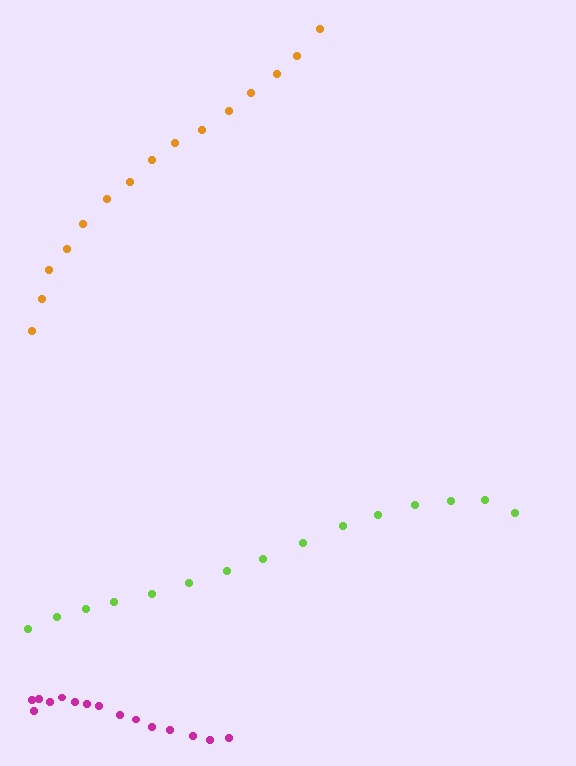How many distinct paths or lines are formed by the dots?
There are 3 distinct paths.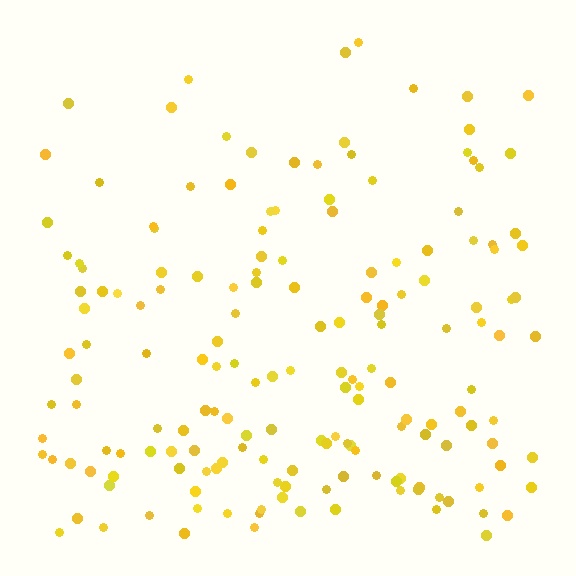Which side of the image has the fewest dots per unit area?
The top.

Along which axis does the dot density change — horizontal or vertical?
Vertical.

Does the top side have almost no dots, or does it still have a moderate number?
Still a moderate number, just noticeably fewer than the bottom.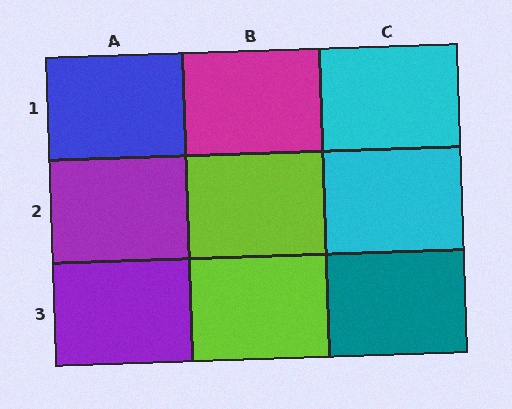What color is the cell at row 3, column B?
Lime.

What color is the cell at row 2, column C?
Cyan.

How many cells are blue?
1 cell is blue.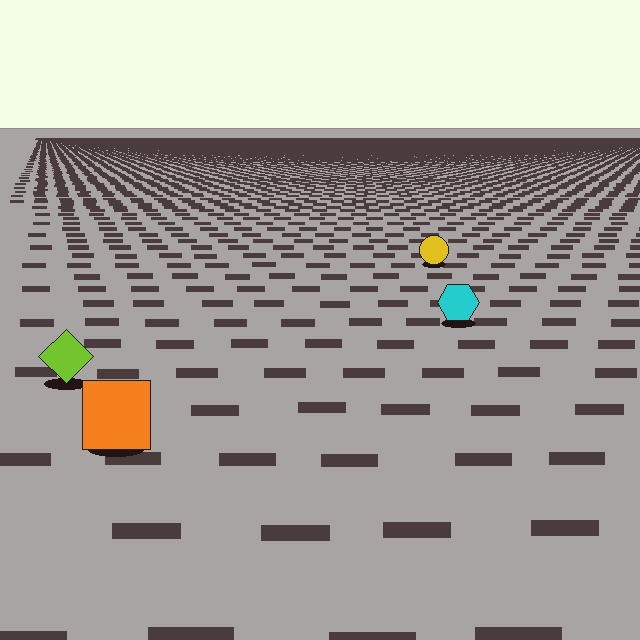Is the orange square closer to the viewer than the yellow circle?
Yes. The orange square is closer — you can tell from the texture gradient: the ground texture is coarser near it.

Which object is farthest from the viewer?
The yellow circle is farthest from the viewer. It appears smaller and the ground texture around it is denser.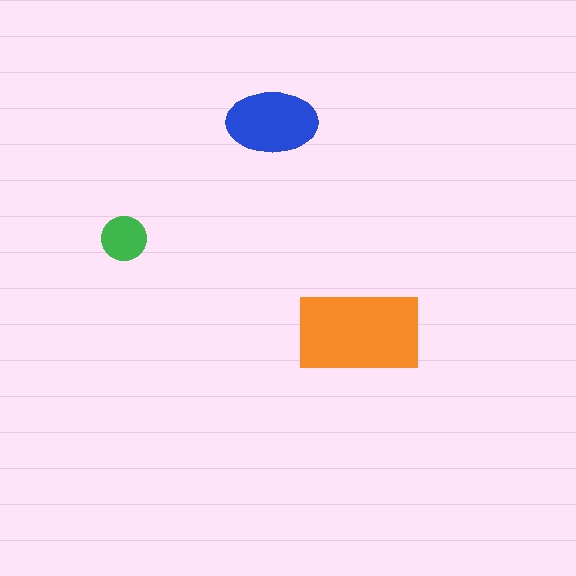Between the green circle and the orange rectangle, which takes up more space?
The orange rectangle.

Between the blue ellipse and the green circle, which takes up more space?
The blue ellipse.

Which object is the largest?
The orange rectangle.